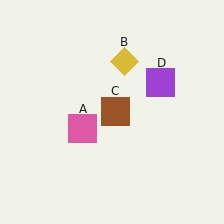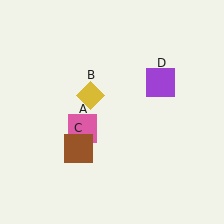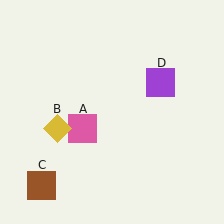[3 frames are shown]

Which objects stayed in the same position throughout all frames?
Pink square (object A) and purple square (object D) remained stationary.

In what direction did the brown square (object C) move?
The brown square (object C) moved down and to the left.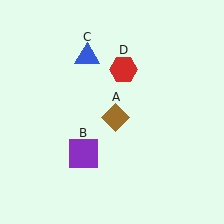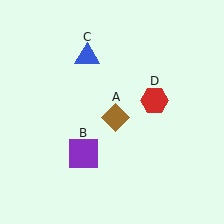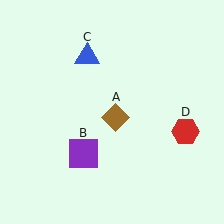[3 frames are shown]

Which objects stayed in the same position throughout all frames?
Brown diamond (object A) and purple square (object B) and blue triangle (object C) remained stationary.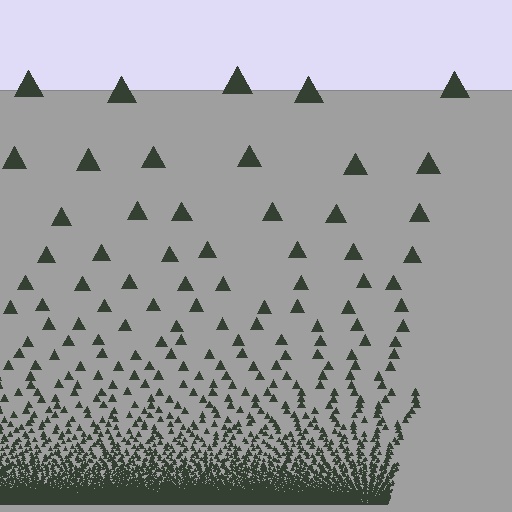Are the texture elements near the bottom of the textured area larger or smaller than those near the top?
Smaller. The gradient is inverted — elements near the bottom are smaller and denser.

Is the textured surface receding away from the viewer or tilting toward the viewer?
The surface appears to tilt toward the viewer. Texture elements get larger and sparser toward the top.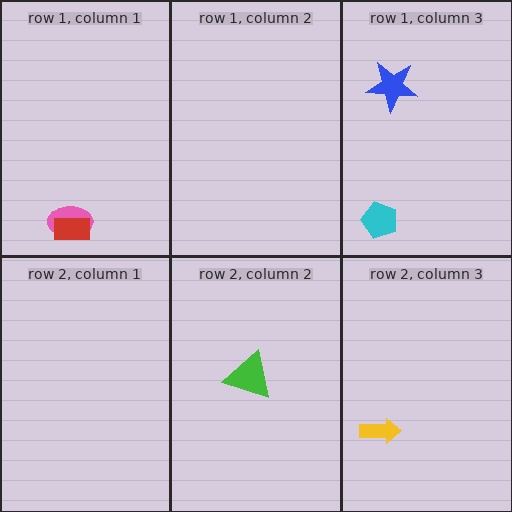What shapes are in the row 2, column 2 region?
The green triangle.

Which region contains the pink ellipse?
The row 1, column 1 region.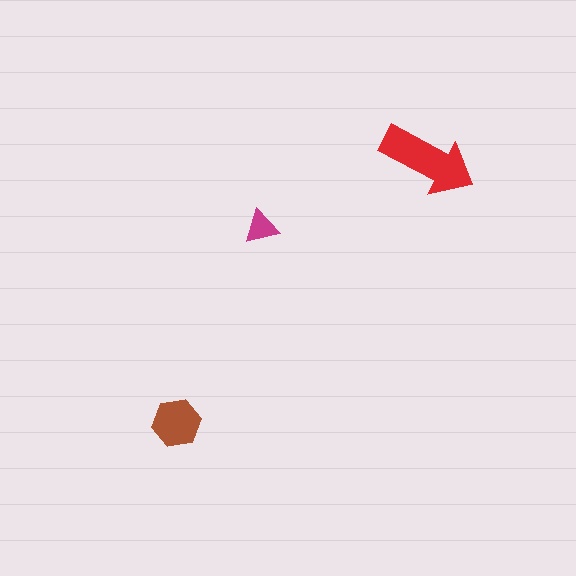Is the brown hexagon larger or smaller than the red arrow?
Smaller.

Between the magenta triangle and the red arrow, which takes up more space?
The red arrow.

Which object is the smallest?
The magenta triangle.